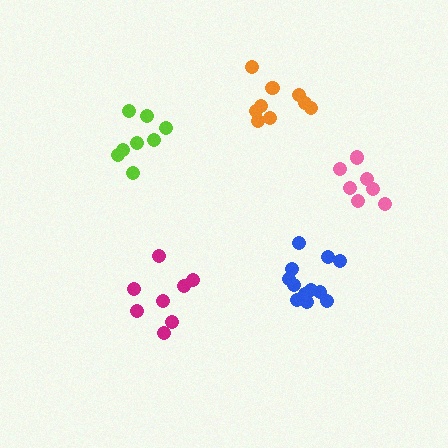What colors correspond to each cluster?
The clusters are colored: blue, orange, magenta, lime, pink.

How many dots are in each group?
Group 1: 12 dots, Group 2: 10 dots, Group 3: 8 dots, Group 4: 8 dots, Group 5: 7 dots (45 total).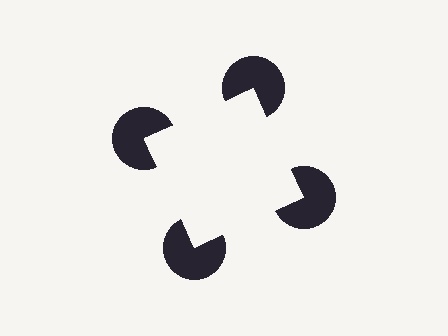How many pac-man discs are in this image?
There are 4 — one at each vertex of the illusory square.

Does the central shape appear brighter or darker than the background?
It typically appears slightly brighter than the background, even though no actual brightness change is drawn.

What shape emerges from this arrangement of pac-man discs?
An illusory square — its edges are inferred from the aligned wedge cuts in the pac-man discs, not physically drawn.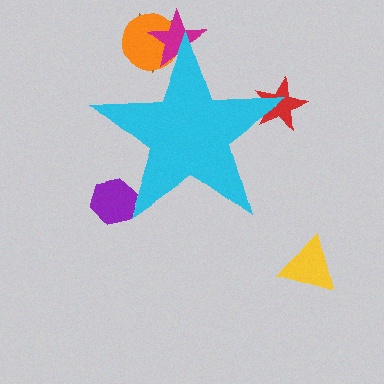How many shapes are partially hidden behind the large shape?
5 shapes are partially hidden.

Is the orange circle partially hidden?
Yes, the orange circle is partially hidden behind the cyan star.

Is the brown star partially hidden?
Yes, the brown star is partially hidden behind the cyan star.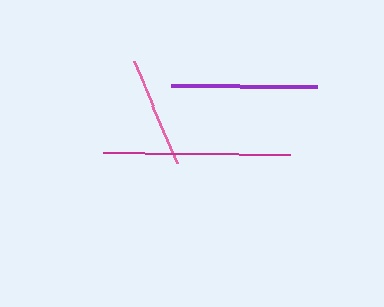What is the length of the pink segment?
The pink segment is approximately 110 pixels long.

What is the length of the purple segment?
The purple segment is approximately 146 pixels long.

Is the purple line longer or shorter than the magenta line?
The magenta line is longer than the purple line.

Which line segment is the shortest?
The pink line is the shortest at approximately 110 pixels.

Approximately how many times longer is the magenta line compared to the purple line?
The magenta line is approximately 1.3 times the length of the purple line.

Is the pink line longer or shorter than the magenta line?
The magenta line is longer than the pink line.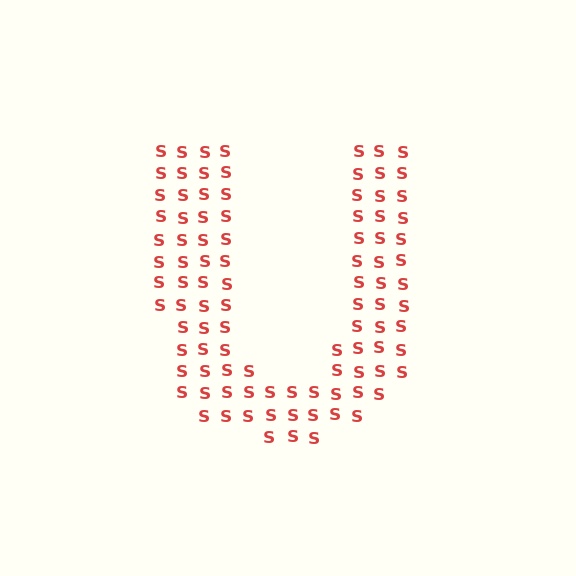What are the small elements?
The small elements are letter S's.